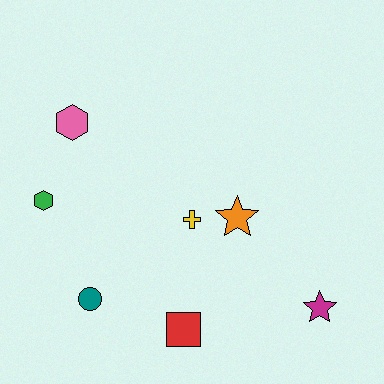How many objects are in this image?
There are 7 objects.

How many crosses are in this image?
There is 1 cross.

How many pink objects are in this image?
There is 1 pink object.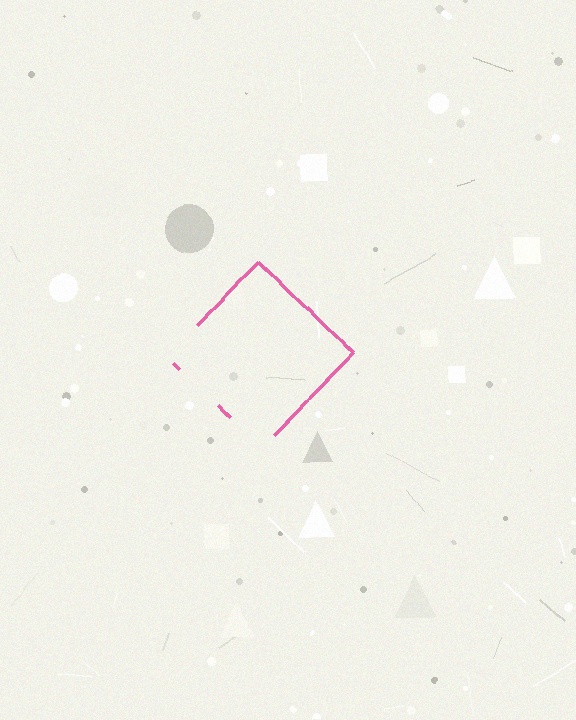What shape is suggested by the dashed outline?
The dashed outline suggests a diamond.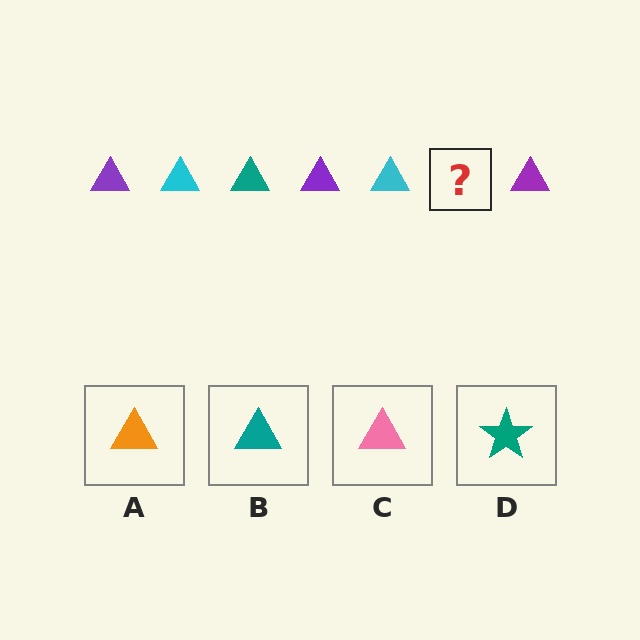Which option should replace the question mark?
Option B.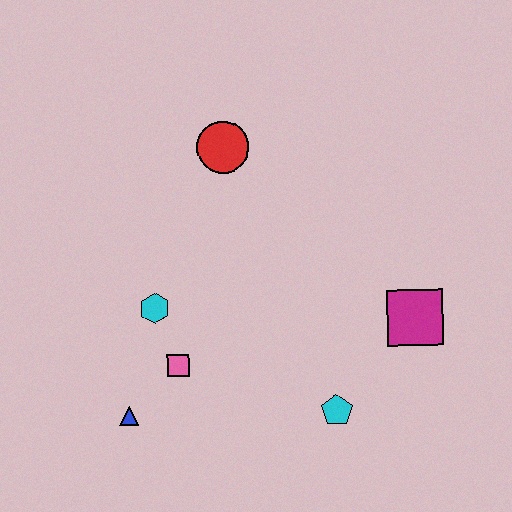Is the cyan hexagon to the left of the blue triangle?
No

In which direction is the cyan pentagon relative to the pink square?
The cyan pentagon is to the right of the pink square.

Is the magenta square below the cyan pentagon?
No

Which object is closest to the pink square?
The cyan hexagon is closest to the pink square.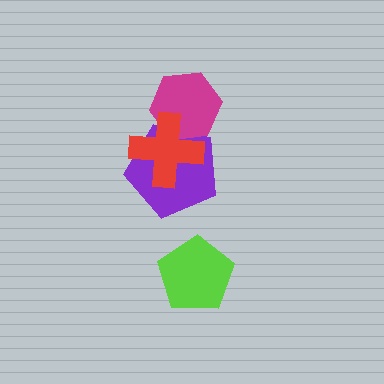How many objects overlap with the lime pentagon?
0 objects overlap with the lime pentagon.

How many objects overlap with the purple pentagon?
2 objects overlap with the purple pentagon.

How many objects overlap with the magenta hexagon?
2 objects overlap with the magenta hexagon.